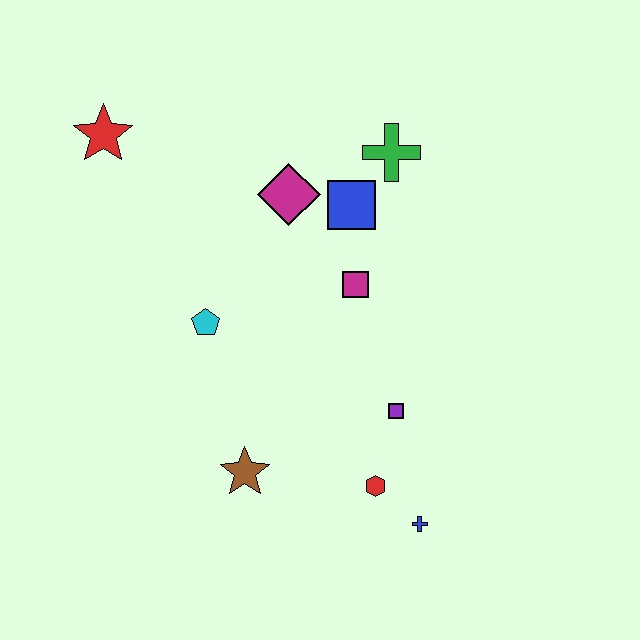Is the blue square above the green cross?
No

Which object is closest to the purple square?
The red hexagon is closest to the purple square.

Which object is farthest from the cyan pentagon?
The blue cross is farthest from the cyan pentagon.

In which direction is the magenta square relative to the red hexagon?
The magenta square is above the red hexagon.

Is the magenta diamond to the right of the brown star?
Yes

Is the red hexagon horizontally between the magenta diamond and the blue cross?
Yes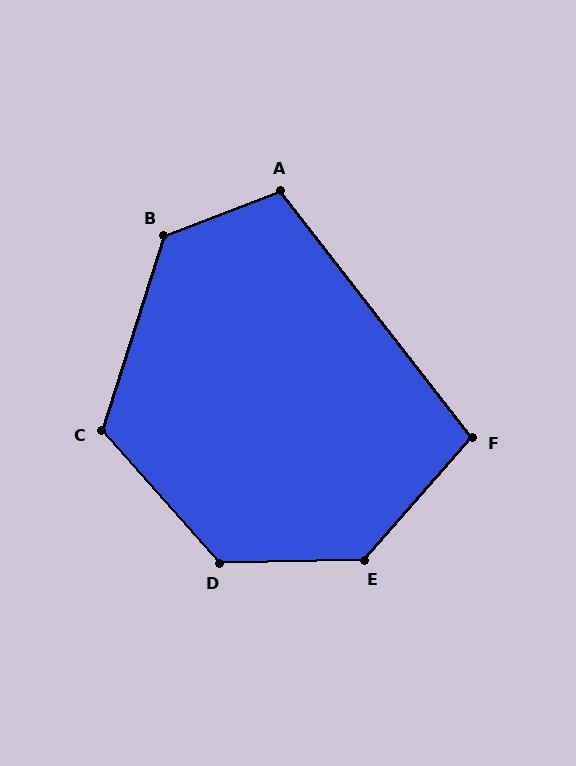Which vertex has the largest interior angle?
E, at approximately 133 degrees.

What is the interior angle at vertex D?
Approximately 131 degrees (obtuse).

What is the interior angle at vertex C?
Approximately 120 degrees (obtuse).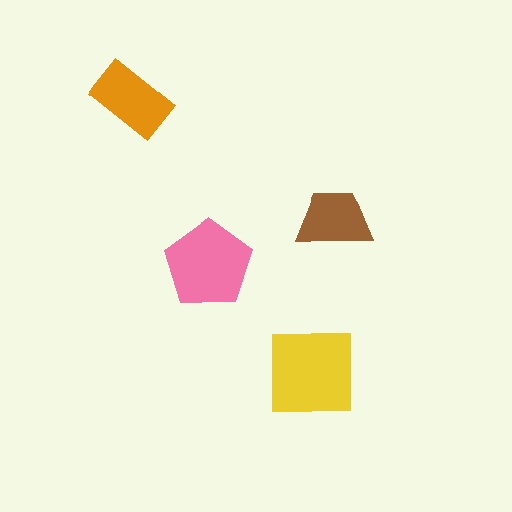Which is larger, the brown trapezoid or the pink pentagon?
The pink pentagon.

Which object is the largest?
The yellow square.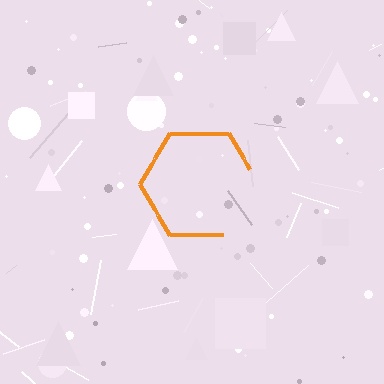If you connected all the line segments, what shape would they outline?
They would outline a hexagon.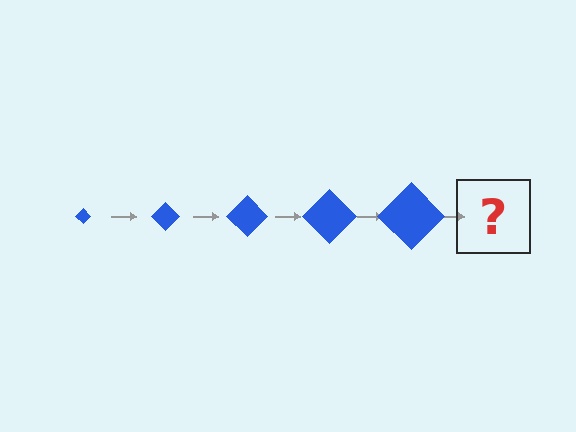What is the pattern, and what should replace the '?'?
The pattern is that the diamond gets progressively larger each step. The '?' should be a blue diamond, larger than the previous one.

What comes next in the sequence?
The next element should be a blue diamond, larger than the previous one.